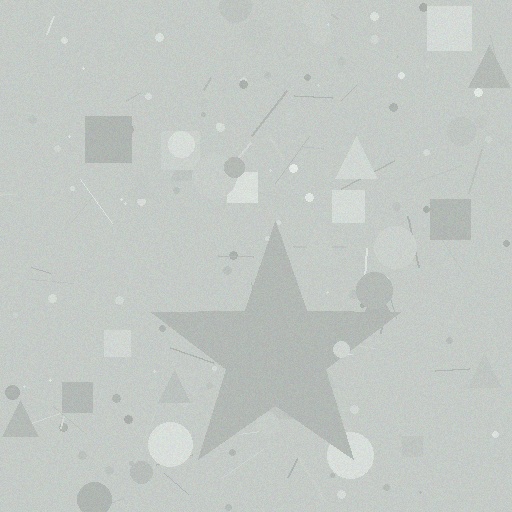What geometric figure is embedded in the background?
A star is embedded in the background.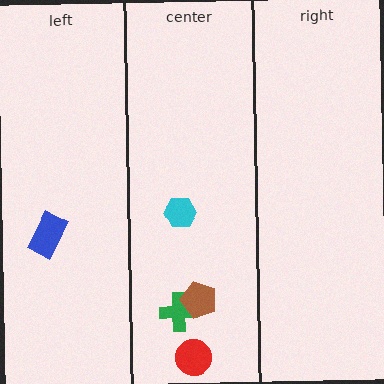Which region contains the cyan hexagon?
The center region.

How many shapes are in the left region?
1.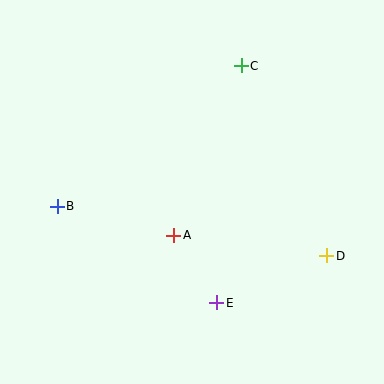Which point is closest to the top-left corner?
Point B is closest to the top-left corner.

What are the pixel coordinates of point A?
Point A is at (174, 235).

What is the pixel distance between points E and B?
The distance between E and B is 186 pixels.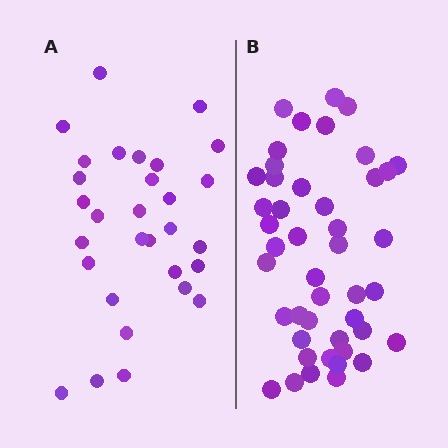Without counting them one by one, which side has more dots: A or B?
Region B (the right region) has more dots.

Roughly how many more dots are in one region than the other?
Region B has approximately 15 more dots than region A.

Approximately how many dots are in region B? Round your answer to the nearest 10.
About 40 dots. (The exact count is 45, which rounds to 40.)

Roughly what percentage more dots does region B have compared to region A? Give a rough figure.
About 50% more.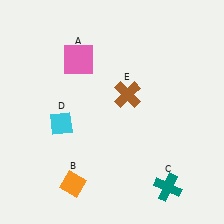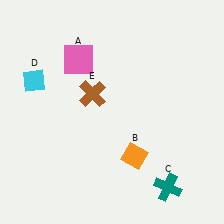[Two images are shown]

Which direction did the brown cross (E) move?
The brown cross (E) moved left.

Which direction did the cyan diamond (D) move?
The cyan diamond (D) moved up.